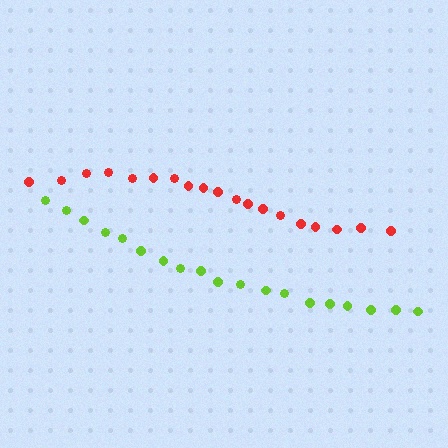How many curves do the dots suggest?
There are 2 distinct paths.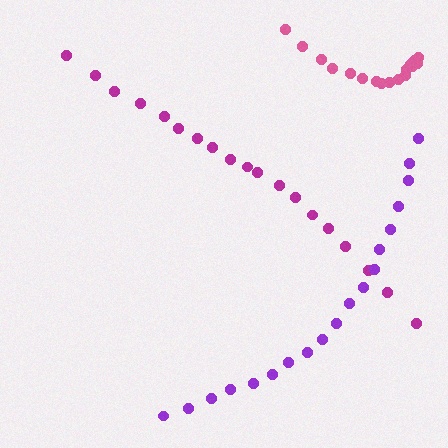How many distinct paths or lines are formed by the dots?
There are 3 distinct paths.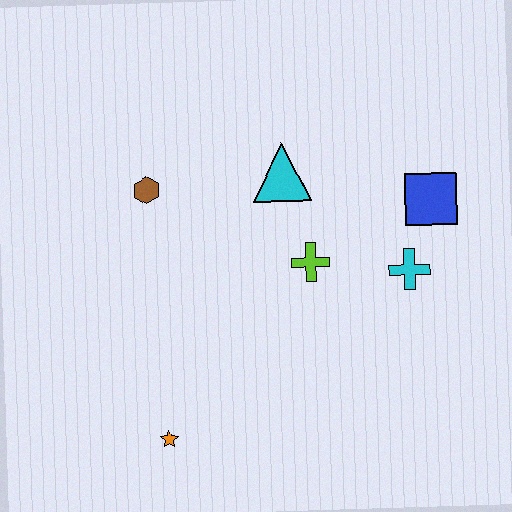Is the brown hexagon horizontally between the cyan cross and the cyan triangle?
No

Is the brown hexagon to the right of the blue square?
No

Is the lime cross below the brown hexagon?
Yes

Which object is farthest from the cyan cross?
The orange star is farthest from the cyan cross.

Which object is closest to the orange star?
The lime cross is closest to the orange star.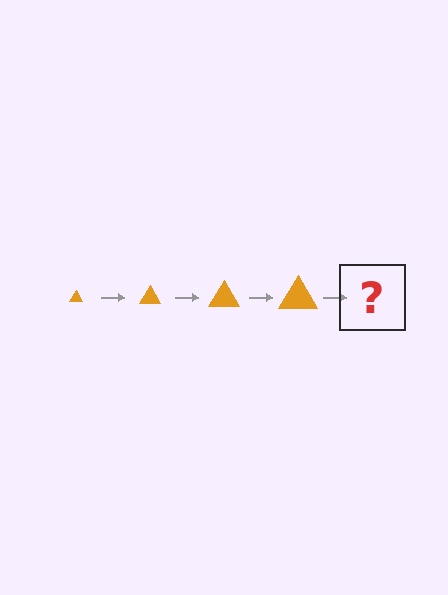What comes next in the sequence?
The next element should be an orange triangle, larger than the previous one.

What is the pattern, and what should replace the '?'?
The pattern is that the triangle gets progressively larger each step. The '?' should be an orange triangle, larger than the previous one.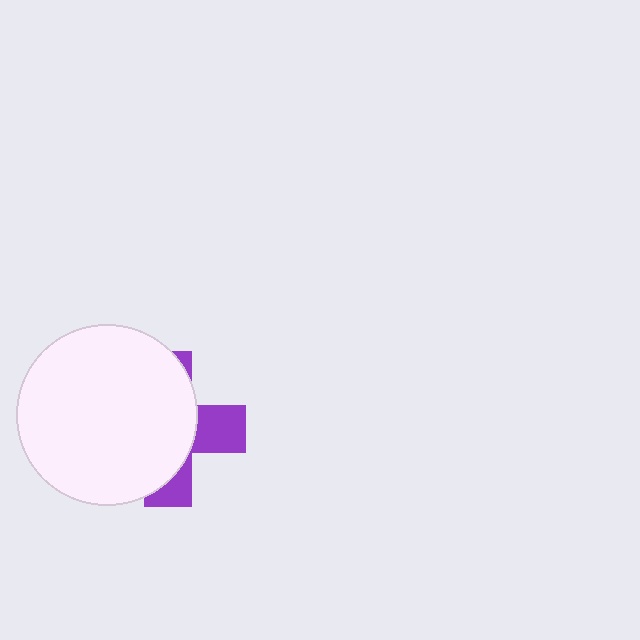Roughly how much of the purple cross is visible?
A small part of it is visible (roughly 31%).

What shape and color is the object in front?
The object in front is a white circle.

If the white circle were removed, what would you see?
You would see the complete purple cross.